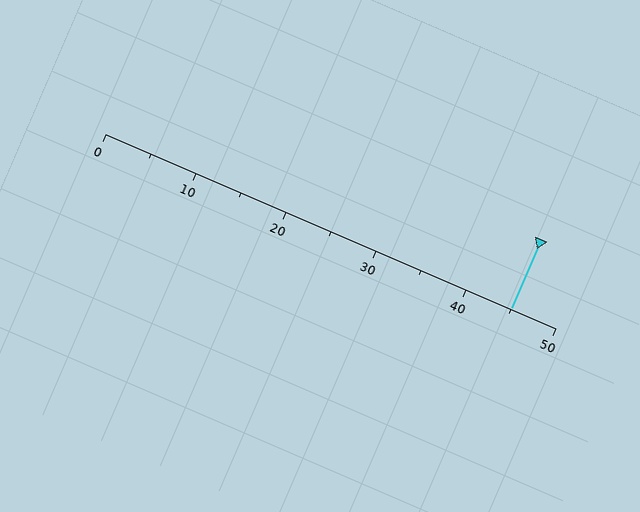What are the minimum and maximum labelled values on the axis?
The axis runs from 0 to 50.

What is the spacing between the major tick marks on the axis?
The major ticks are spaced 10 apart.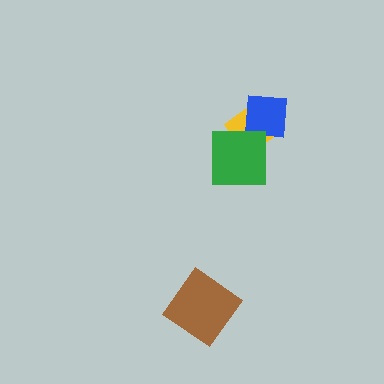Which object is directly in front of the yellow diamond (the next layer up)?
The blue square is directly in front of the yellow diamond.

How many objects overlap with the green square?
1 object overlaps with the green square.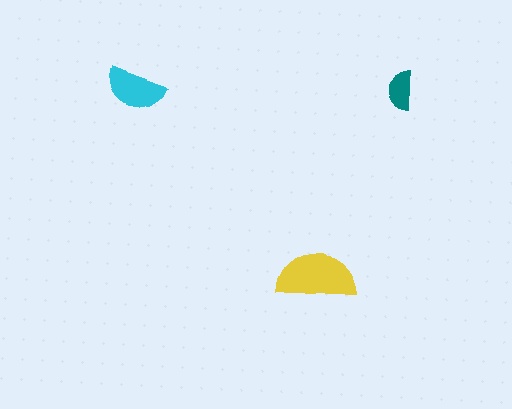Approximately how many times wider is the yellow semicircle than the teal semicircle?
About 2 times wider.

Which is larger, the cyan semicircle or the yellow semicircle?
The yellow one.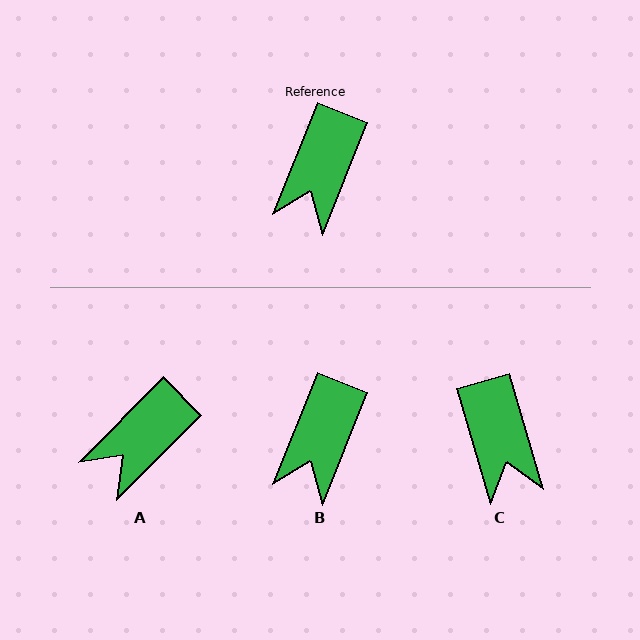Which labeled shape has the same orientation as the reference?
B.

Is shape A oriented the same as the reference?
No, it is off by about 23 degrees.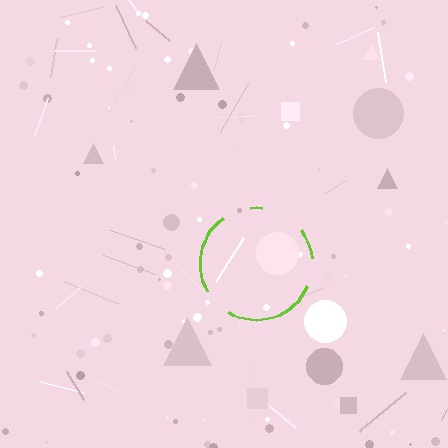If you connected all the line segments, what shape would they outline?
They would outline a circle.